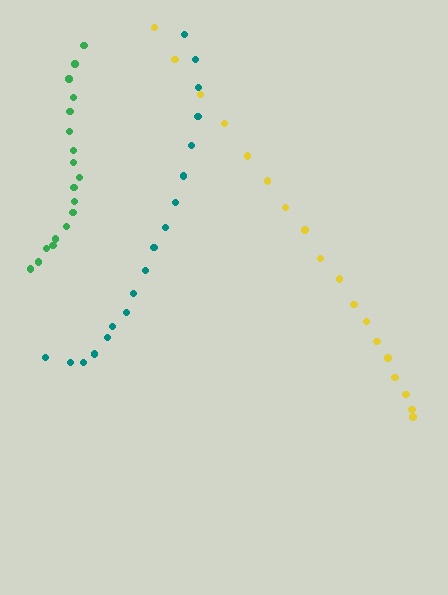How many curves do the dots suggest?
There are 3 distinct paths.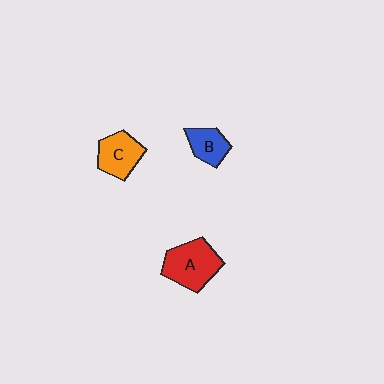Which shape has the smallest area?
Shape B (blue).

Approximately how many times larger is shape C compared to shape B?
Approximately 1.3 times.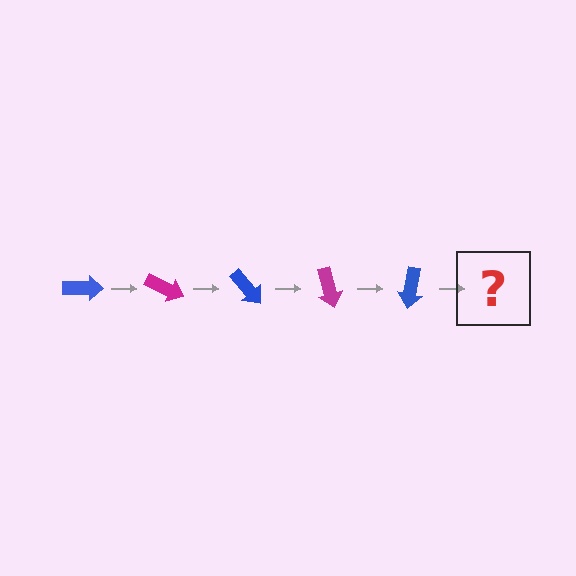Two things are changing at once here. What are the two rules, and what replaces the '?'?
The two rules are that it rotates 25 degrees each step and the color cycles through blue and magenta. The '?' should be a magenta arrow, rotated 125 degrees from the start.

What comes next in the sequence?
The next element should be a magenta arrow, rotated 125 degrees from the start.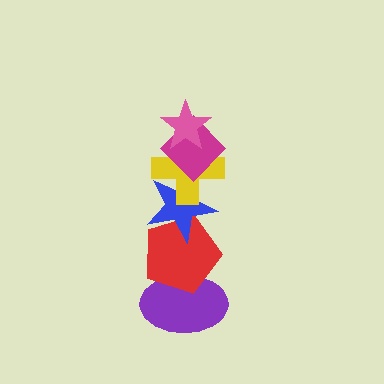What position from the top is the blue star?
The blue star is 4th from the top.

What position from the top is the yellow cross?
The yellow cross is 3rd from the top.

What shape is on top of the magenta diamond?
The pink star is on top of the magenta diamond.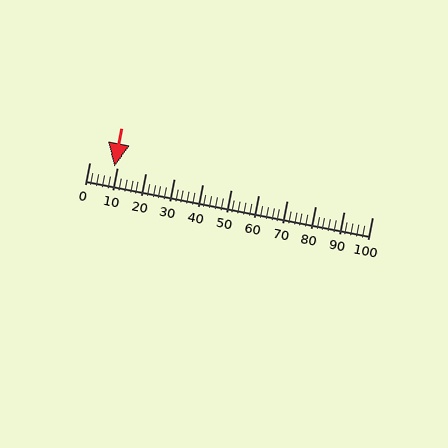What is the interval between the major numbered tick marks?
The major tick marks are spaced 10 units apart.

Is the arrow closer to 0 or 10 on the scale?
The arrow is closer to 10.